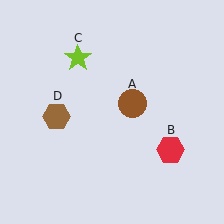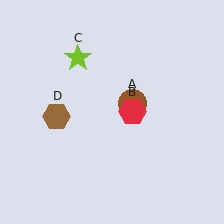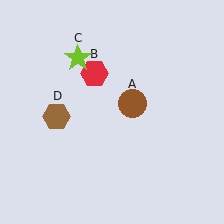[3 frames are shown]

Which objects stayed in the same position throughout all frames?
Brown circle (object A) and lime star (object C) and brown hexagon (object D) remained stationary.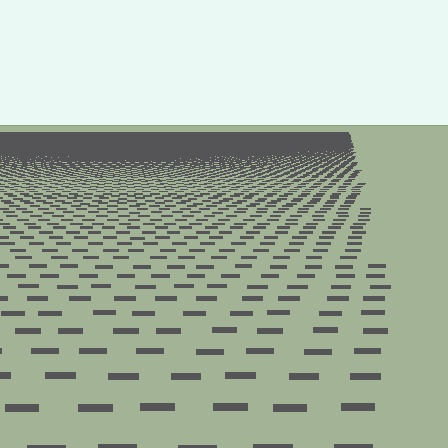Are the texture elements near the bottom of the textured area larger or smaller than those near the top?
Larger. Near the bottom, elements are closer to the viewer and appear at a bigger on-screen size.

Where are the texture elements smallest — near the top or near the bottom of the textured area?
Near the top.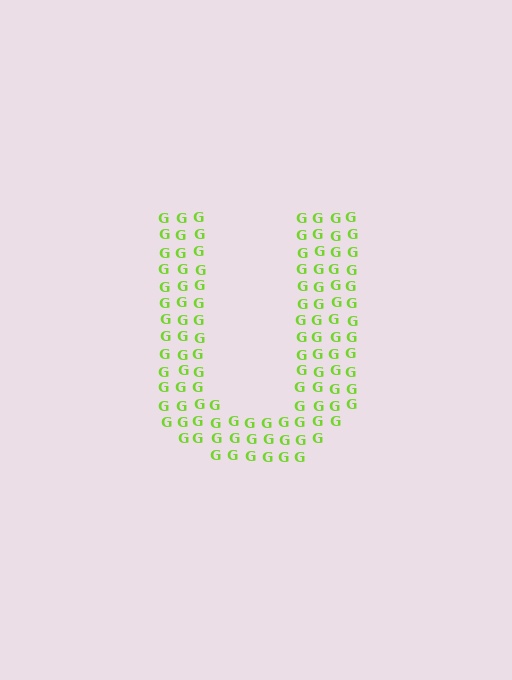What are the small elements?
The small elements are letter G's.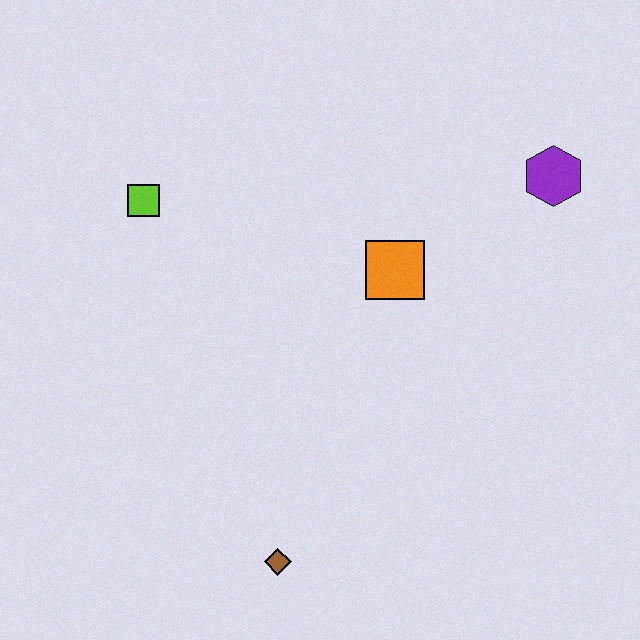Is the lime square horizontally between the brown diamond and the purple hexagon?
No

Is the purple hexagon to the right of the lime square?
Yes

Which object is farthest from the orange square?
The brown diamond is farthest from the orange square.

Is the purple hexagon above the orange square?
Yes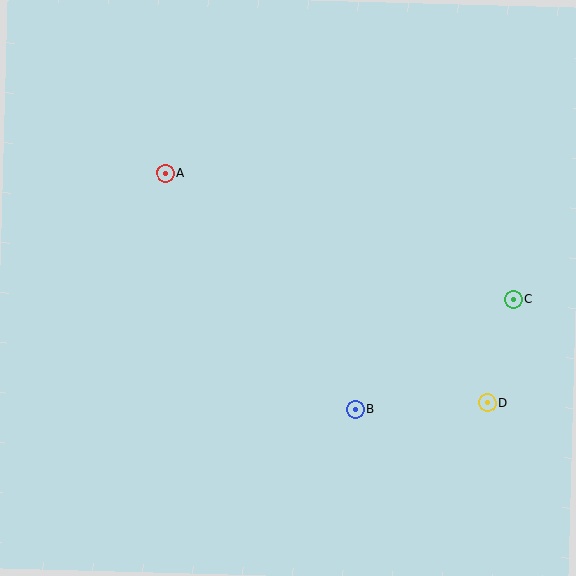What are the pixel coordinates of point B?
Point B is at (355, 409).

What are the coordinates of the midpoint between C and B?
The midpoint between C and B is at (434, 354).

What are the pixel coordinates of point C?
Point C is at (513, 299).